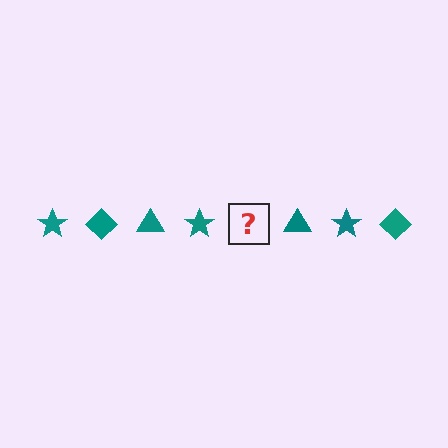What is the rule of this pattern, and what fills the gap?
The rule is that the pattern cycles through star, diamond, triangle shapes in teal. The gap should be filled with a teal diamond.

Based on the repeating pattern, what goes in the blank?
The blank should be a teal diamond.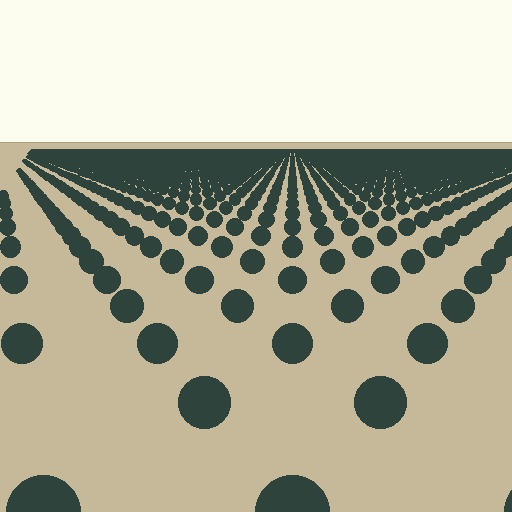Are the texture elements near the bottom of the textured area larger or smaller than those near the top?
Larger. Near the bottom, elements are closer to the viewer and appear at a bigger on-screen size.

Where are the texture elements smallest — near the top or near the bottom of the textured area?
Near the top.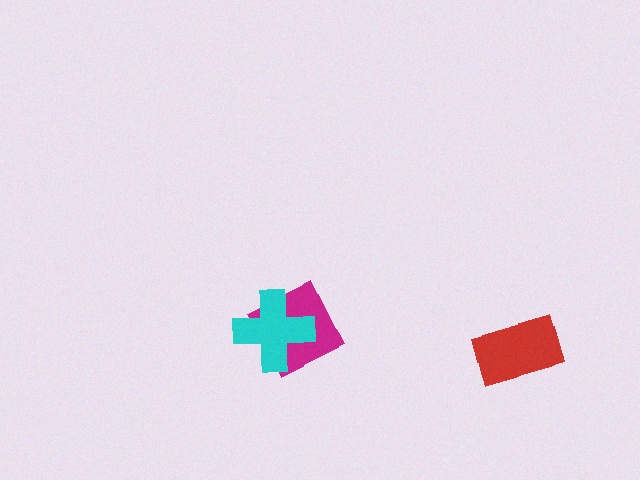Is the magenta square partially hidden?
Yes, it is partially covered by another shape.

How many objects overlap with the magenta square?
1 object overlaps with the magenta square.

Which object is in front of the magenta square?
The cyan cross is in front of the magenta square.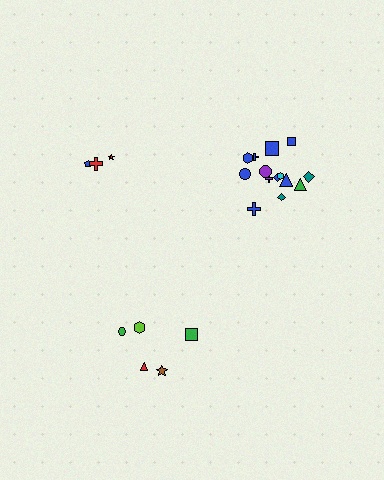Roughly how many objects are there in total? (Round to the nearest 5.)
Roughly 25 objects in total.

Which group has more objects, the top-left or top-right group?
The top-right group.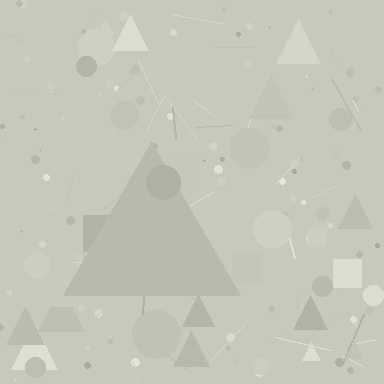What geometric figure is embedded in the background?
A triangle is embedded in the background.